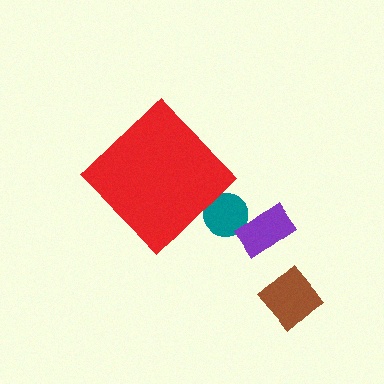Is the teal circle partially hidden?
Yes, the teal circle is partially hidden behind the red diamond.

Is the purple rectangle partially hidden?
No, the purple rectangle is fully visible.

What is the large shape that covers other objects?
A red diamond.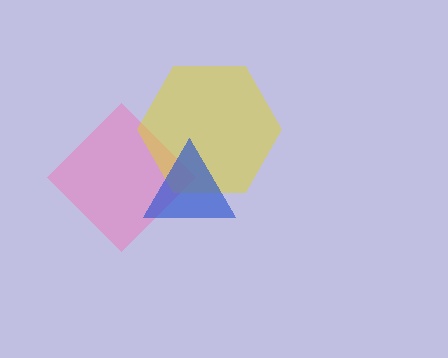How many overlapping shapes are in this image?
There are 3 overlapping shapes in the image.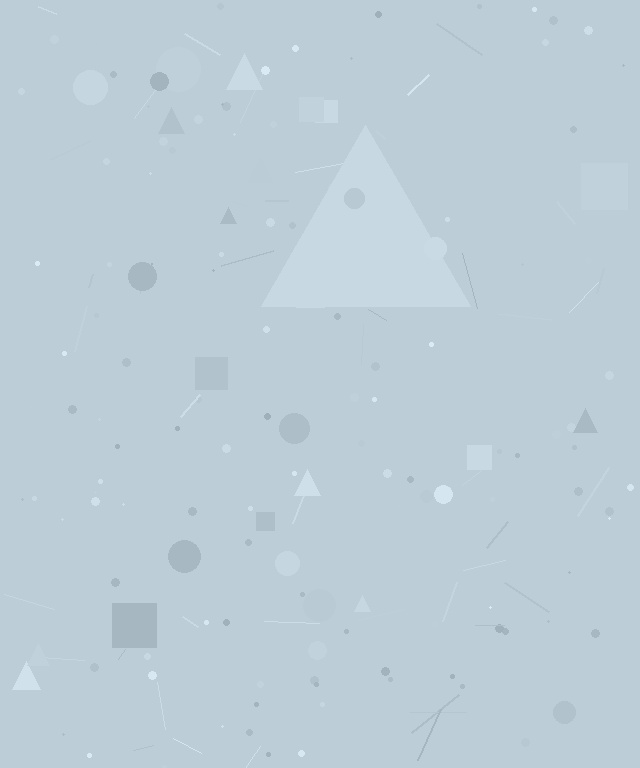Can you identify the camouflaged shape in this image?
The camouflaged shape is a triangle.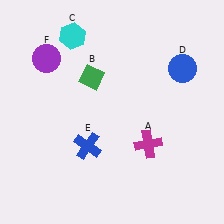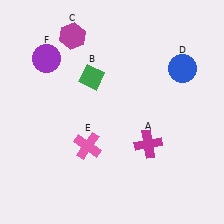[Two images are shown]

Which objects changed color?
C changed from cyan to magenta. E changed from blue to pink.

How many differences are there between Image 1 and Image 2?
There are 2 differences between the two images.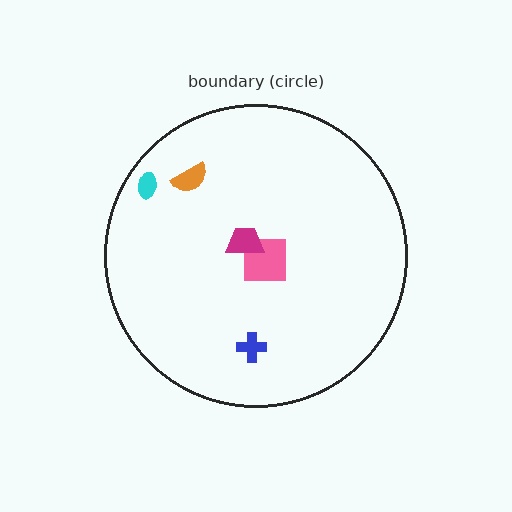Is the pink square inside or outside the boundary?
Inside.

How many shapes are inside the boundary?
5 inside, 0 outside.